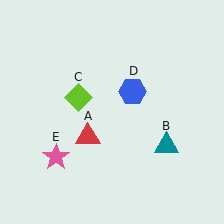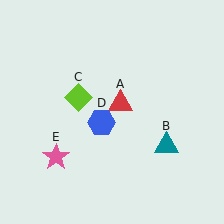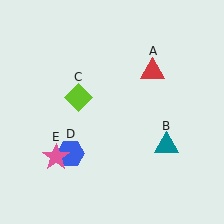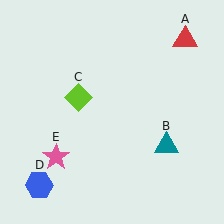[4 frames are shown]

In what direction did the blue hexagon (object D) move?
The blue hexagon (object D) moved down and to the left.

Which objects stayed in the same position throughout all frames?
Teal triangle (object B) and lime diamond (object C) and pink star (object E) remained stationary.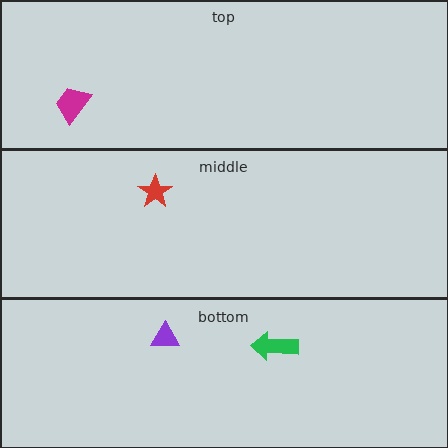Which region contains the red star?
The middle region.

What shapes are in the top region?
The magenta trapezoid.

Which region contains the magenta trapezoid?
The top region.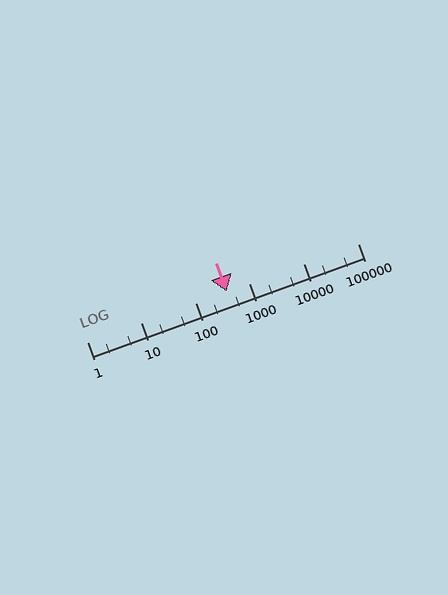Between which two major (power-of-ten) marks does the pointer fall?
The pointer is between 100 and 1000.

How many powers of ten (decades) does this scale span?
The scale spans 5 decades, from 1 to 100000.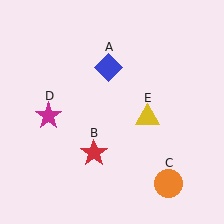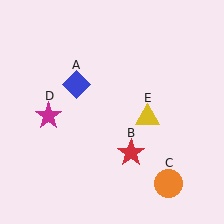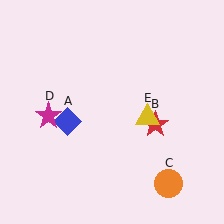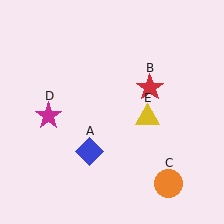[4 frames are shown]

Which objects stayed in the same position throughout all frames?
Orange circle (object C) and magenta star (object D) and yellow triangle (object E) remained stationary.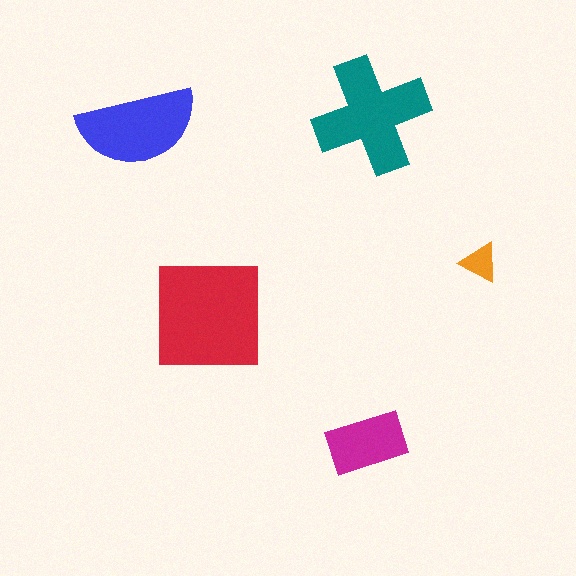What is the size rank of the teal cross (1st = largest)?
2nd.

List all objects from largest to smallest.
The red square, the teal cross, the blue semicircle, the magenta rectangle, the orange triangle.